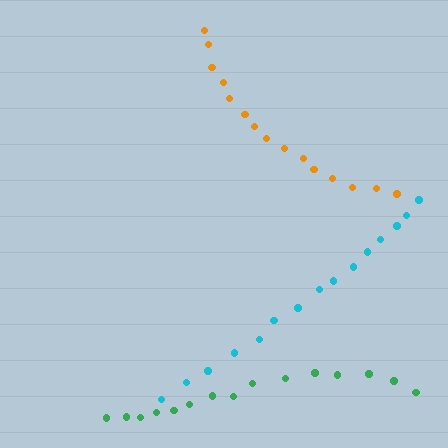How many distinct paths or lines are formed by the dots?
There are 3 distinct paths.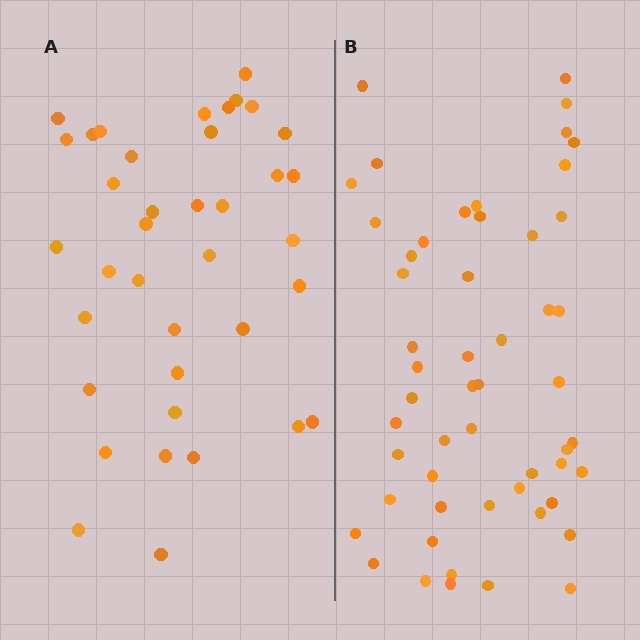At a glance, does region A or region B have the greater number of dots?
Region B (the right region) has more dots.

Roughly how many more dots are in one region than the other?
Region B has approximately 15 more dots than region A.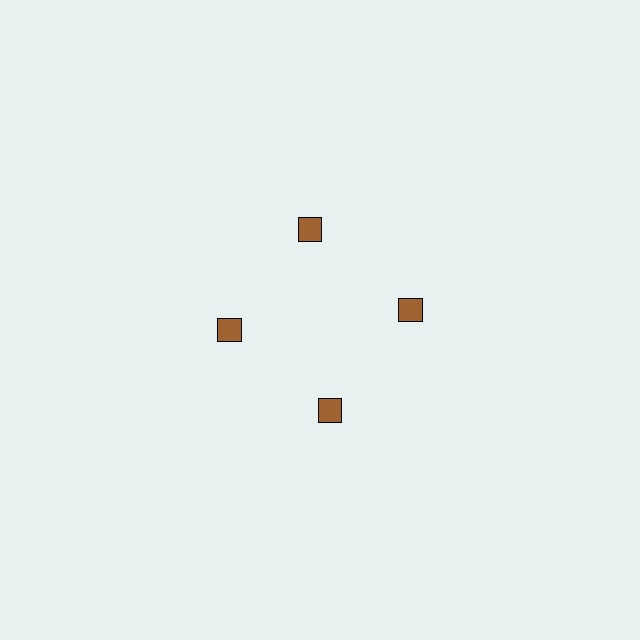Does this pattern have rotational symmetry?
Yes, this pattern has 4-fold rotational symmetry. It looks the same after rotating 90 degrees around the center.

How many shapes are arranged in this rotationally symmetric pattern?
There are 4 shapes, arranged in 4 groups of 1.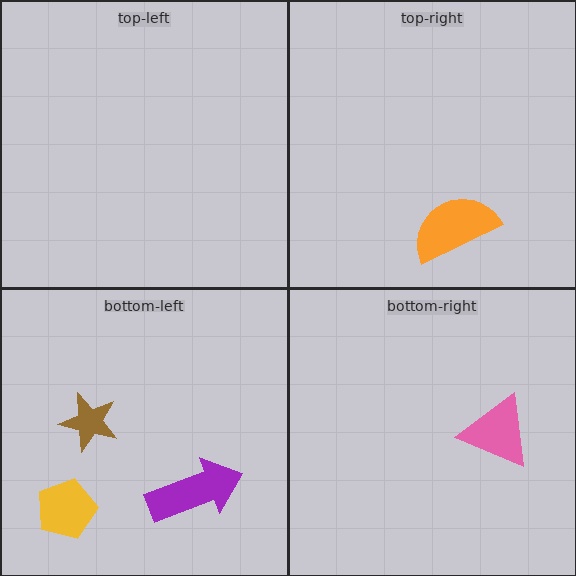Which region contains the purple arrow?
The bottom-left region.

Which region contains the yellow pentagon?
The bottom-left region.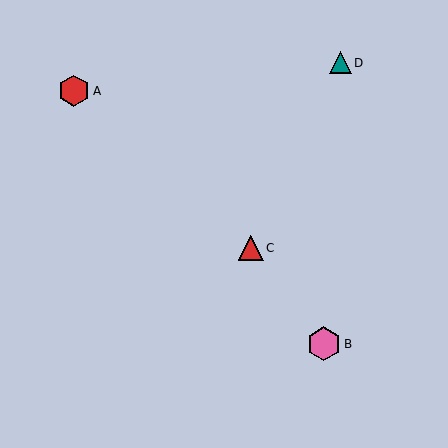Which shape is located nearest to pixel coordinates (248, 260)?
The red triangle (labeled C) at (251, 248) is nearest to that location.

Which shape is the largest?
The pink hexagon (labeled B) is the largest.